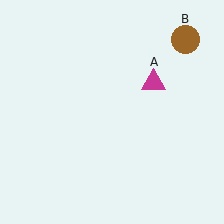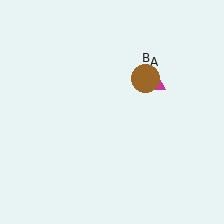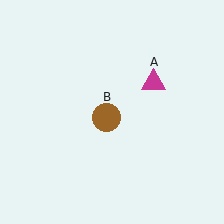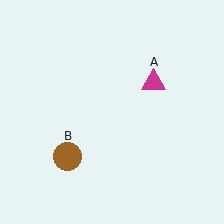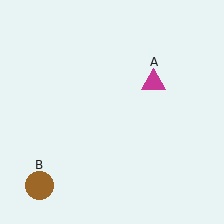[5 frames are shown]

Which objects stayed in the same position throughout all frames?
Magenta triangle (object A) remained stationary.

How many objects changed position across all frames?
1 object changed position: brown circle (object B).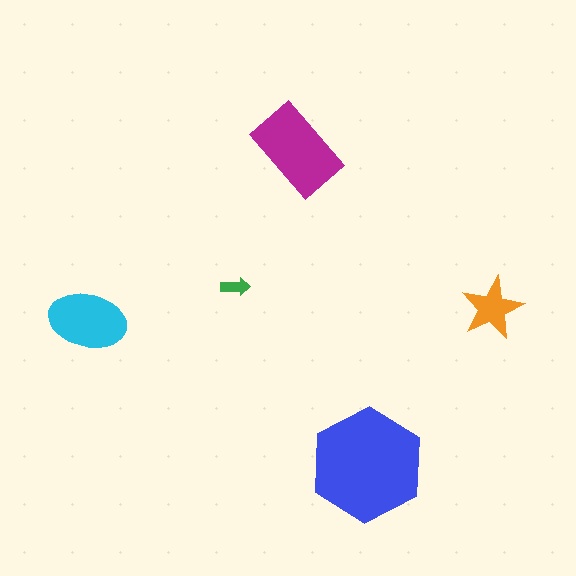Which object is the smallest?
The green arrow.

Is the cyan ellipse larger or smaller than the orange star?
Larger.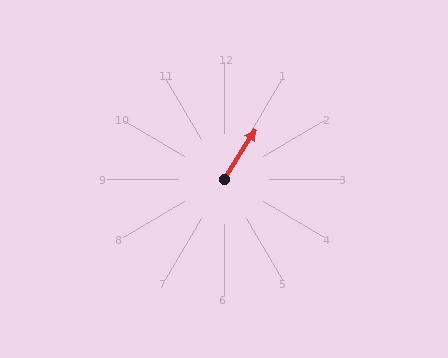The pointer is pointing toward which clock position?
Roughly 1 o'clock.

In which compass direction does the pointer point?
Northeast.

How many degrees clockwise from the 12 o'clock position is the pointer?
Approximately 32 degrees.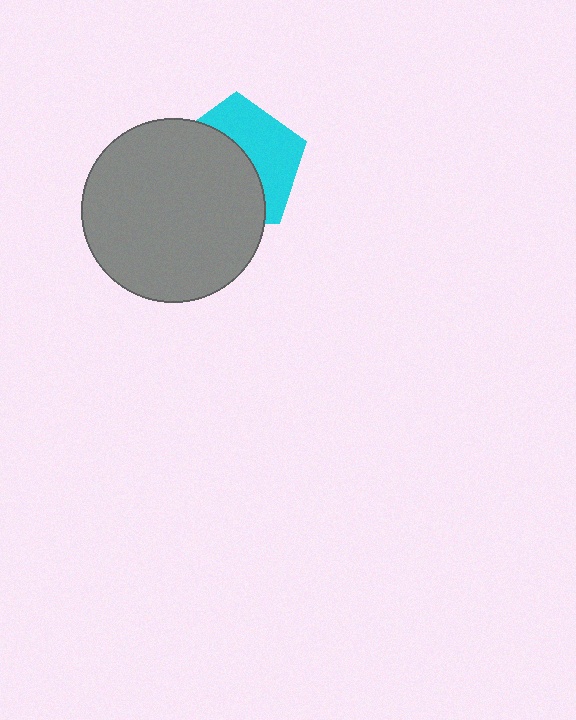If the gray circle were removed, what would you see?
You would see the complete cyan pentagon.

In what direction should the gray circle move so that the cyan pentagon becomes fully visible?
The gray circle should move toward the lower-left. That is the shortest direction to clear the overlap and leave the cyan pentagon fully visible.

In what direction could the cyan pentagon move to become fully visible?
The cyan pentagon could move toward the upper-right. That would shift it out from behind the gray circle entirely.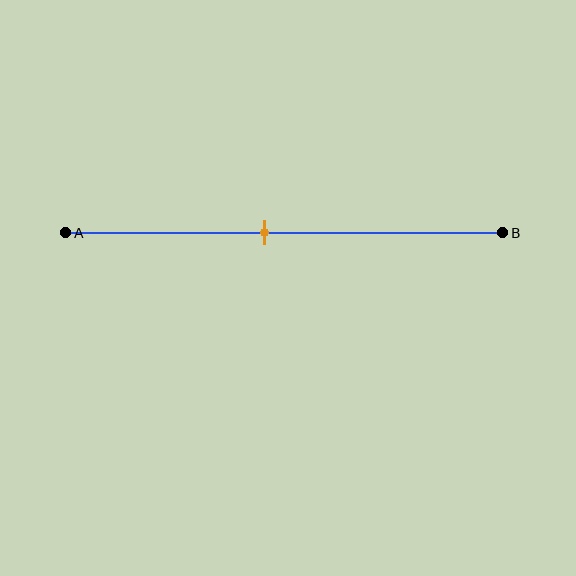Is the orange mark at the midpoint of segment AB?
No, the mark is at about 45% from A, not at the 50% midpoint.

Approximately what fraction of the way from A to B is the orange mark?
The orange mark is approximately 45% of the way from A to B.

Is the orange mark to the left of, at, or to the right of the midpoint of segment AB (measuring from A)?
The orange mark is to the left of the midpoint of segment AB.